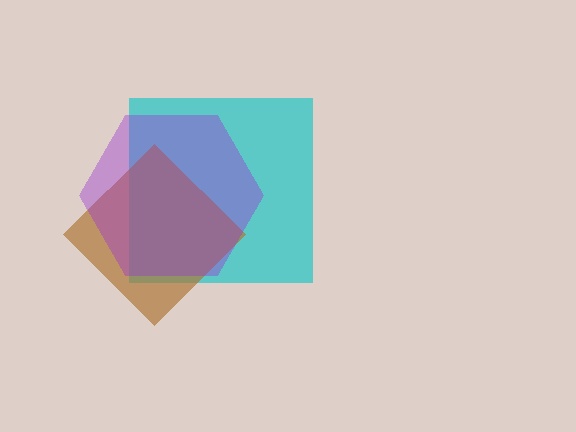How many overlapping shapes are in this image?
There are 3 overlapping shapes in the image.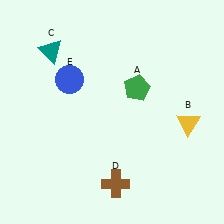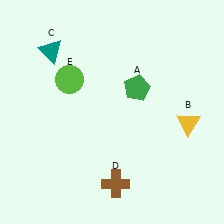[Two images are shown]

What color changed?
The circle (E) changed from blue in Image 1 to lime in Image 2.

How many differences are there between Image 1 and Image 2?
There is 1 difference between the two images.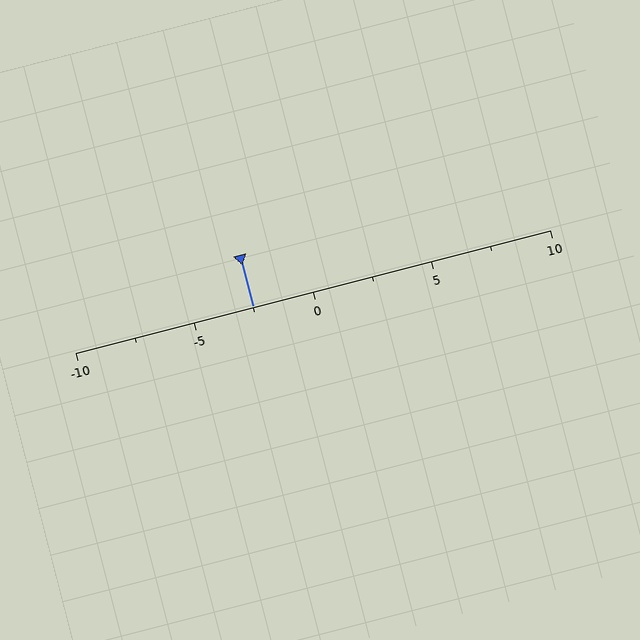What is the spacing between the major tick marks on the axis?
The major ticks are spaced 5 apart.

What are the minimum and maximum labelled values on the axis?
The axis runs from -10 to 10.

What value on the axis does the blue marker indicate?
The marker indicates approximately -2.5.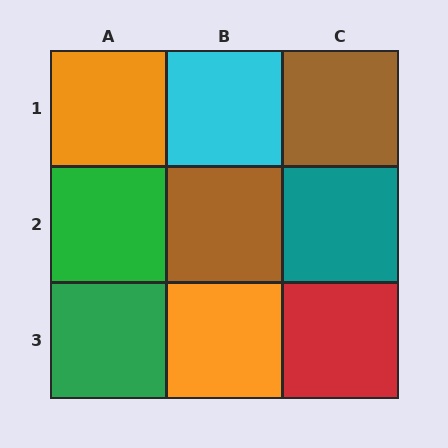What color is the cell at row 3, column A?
Green.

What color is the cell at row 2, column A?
Green.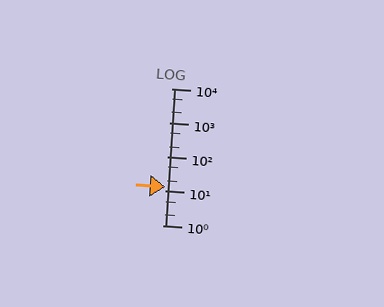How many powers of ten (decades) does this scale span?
The scale spans 4 decades, from 1 to 10000.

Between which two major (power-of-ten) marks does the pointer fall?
The pointer is between 10 and 100.